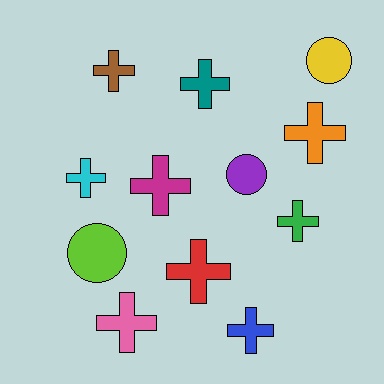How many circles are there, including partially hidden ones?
There are 3 circles.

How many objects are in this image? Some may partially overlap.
There are 12 objects.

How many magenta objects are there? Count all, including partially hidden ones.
There is 1 magenta object.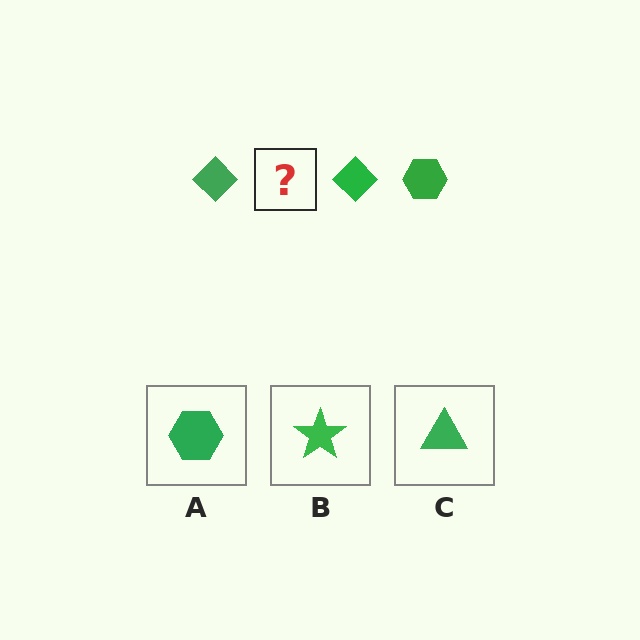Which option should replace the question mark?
Option A.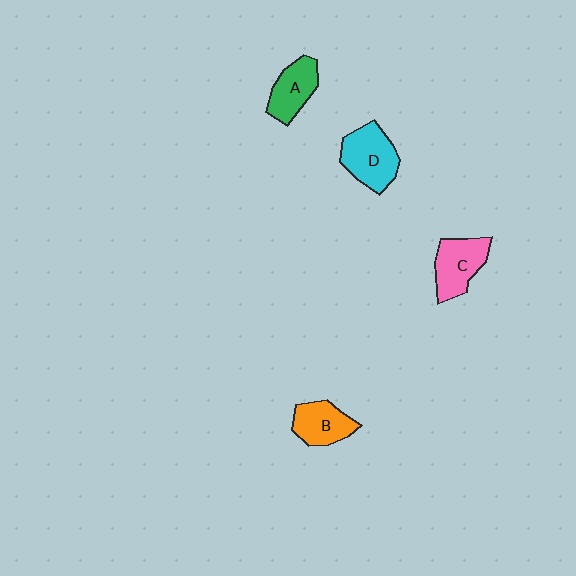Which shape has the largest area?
Shape D (cyan).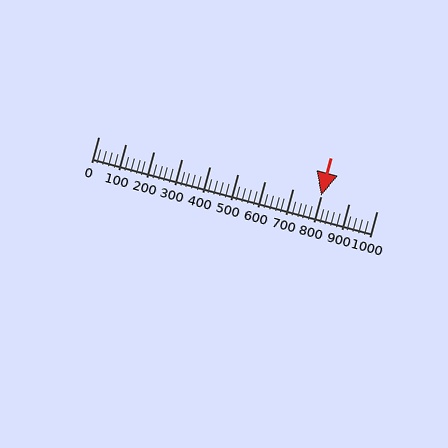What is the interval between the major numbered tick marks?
The major tick marks are spaced 100 units apart.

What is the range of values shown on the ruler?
The ruler shows values from 0 to 1000.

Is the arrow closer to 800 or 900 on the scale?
The arrow is closer to 800.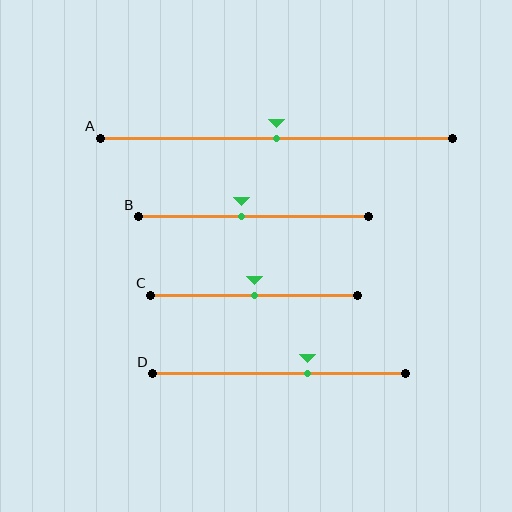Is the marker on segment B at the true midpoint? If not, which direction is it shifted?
No, the marker on segment B is shifted to the left by about 5% of the segment length.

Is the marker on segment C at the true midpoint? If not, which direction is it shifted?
Yes, the marker on segment C is at the true midpoint.